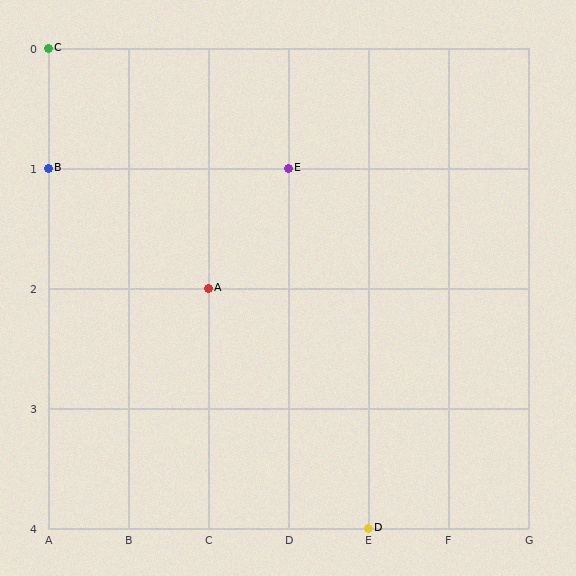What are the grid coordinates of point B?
Point B is at grid coordinates (A, 1).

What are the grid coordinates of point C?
Point C is at grid coordinates (A, 0).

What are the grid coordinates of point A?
Point A is at grid coordinates (C, 2).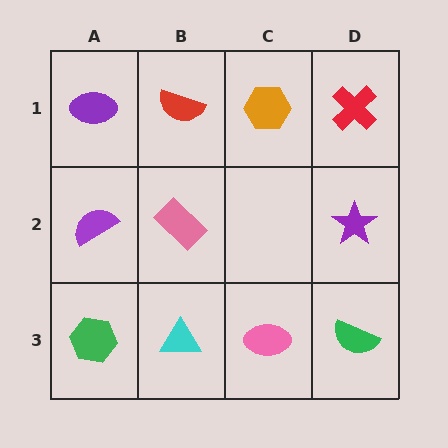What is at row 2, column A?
A purple semicircle.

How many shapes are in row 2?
3 shapes.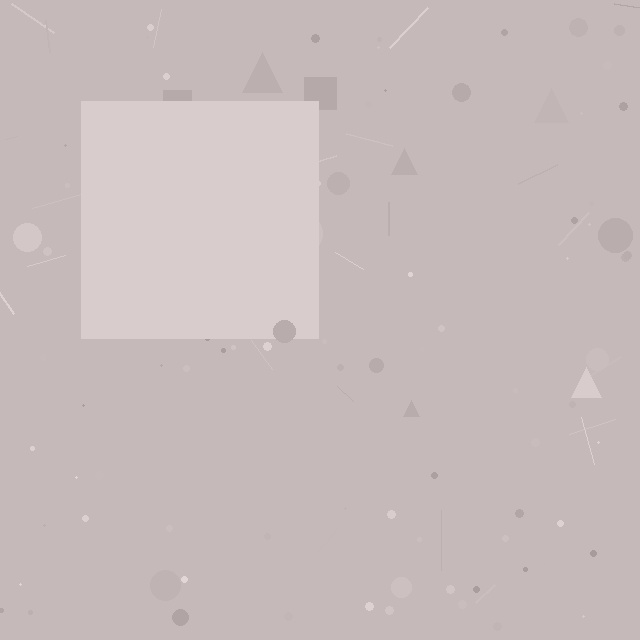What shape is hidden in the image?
A square is hidden in the image.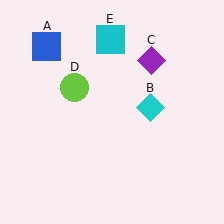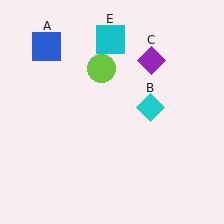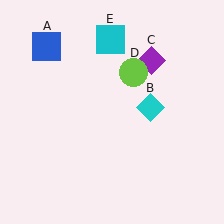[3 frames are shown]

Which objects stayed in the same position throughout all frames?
Blue square (object A) and cyan diamond (object B) and purple diamond (object C) and cyan square (object E) remained stationary.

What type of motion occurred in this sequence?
The lime circle (object D) rotated clockwise around the center of the scene.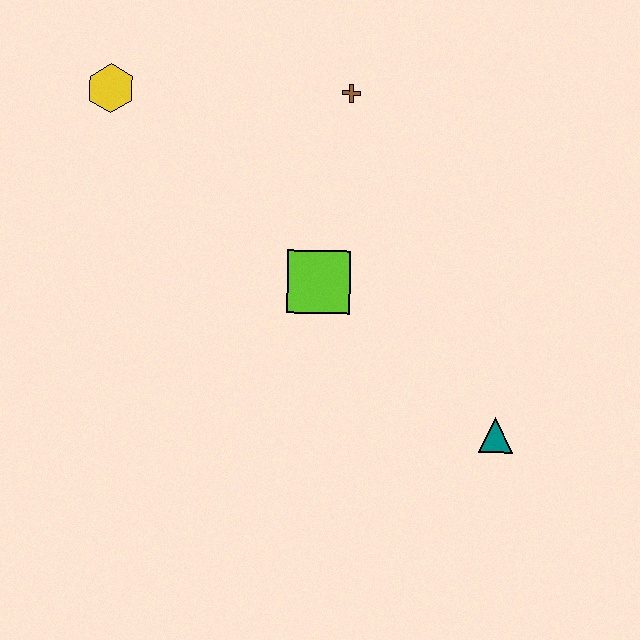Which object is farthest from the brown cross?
The teal triangle is farthest from the brown cross.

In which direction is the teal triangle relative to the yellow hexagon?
The teal triangle is to the right of the yellow hexagon.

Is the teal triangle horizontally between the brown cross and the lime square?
No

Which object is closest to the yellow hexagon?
The brown cross is closest to the yellow hexagon.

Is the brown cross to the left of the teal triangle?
Yes